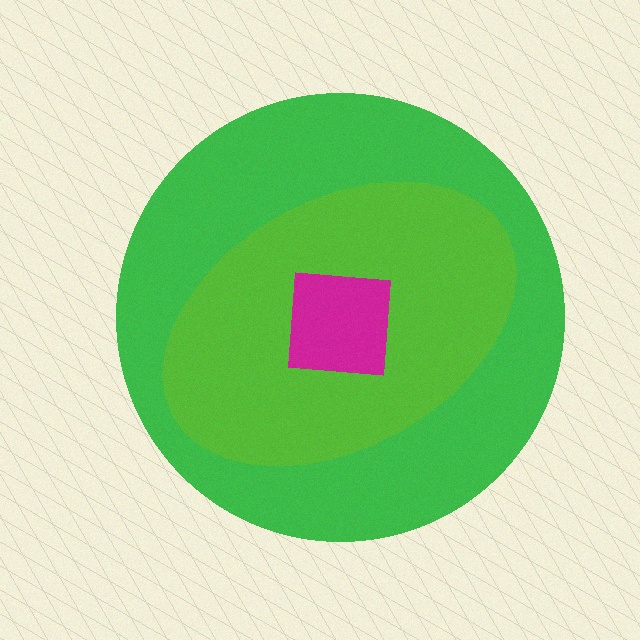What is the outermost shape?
The green circle.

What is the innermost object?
The magenta square.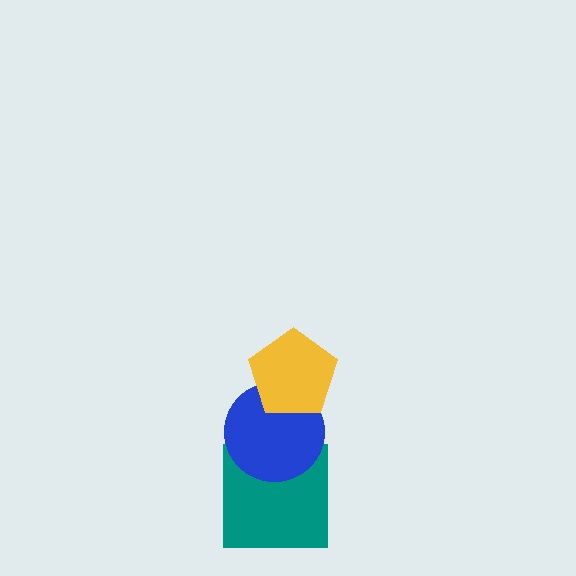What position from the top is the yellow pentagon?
The yellow pentagon is 1st from the top.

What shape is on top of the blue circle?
The yellow pentagon is on top of the blue circle.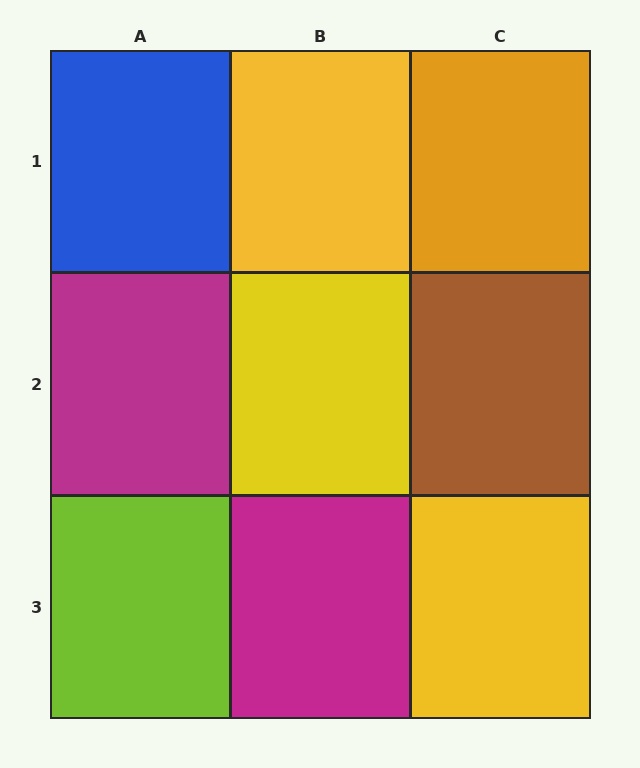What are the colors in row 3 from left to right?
Lime, magenta, yellow.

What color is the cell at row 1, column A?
Blue.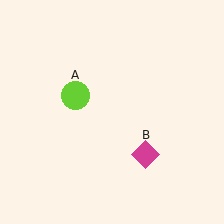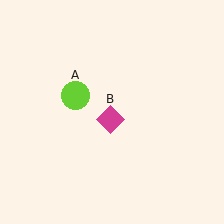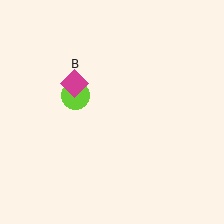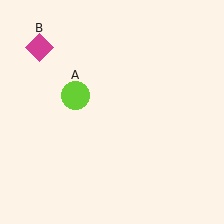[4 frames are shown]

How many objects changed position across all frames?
1 object changed position: magenta diamond (object B).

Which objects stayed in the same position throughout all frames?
Lime circle (object A) remained stationary.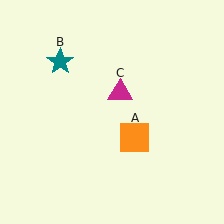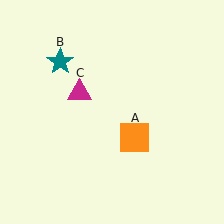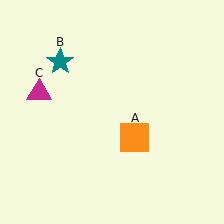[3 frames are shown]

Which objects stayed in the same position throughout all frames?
Orange square (object A) and teal star (object B) remained stationary.